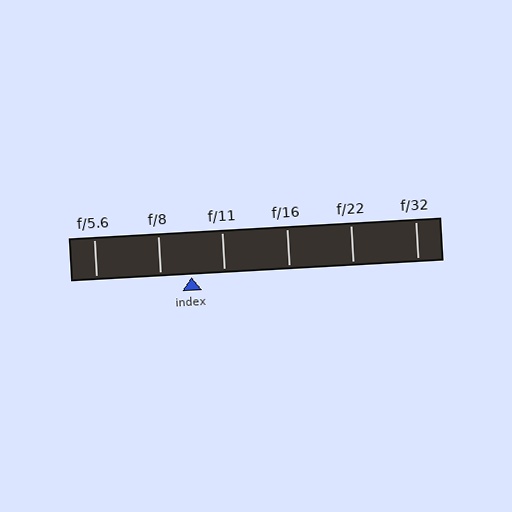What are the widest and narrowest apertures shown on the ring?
The widest aperture shown is f/5.6 and the narrowest is f/32.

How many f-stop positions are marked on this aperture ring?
There are 6 f-stop positions marked.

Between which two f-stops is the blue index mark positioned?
The index mark is between f/8 and f/11.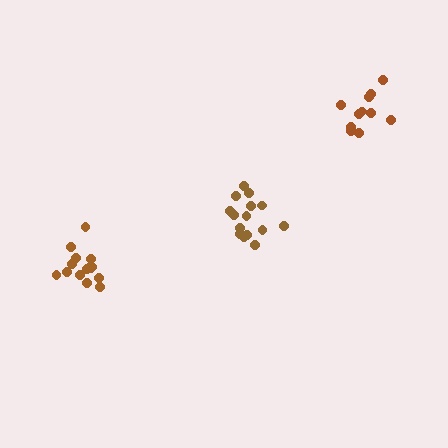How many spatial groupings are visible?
There are 3 spatial groupings.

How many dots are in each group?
Group 1: 15 dots, Group 2: 11 dots, Group 3: 15 dots (41 total).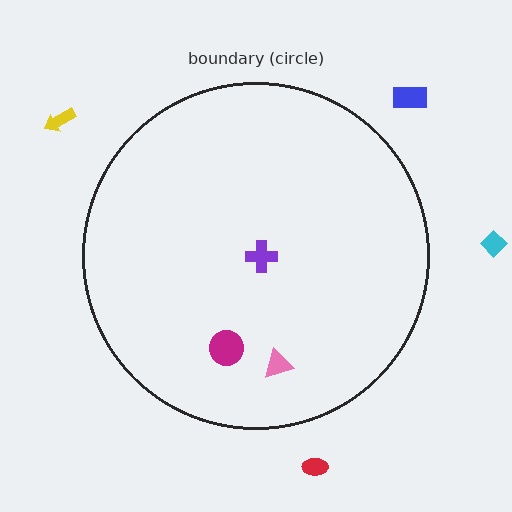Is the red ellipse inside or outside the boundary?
Outside.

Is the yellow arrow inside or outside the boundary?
Outside.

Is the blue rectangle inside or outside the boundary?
Outside.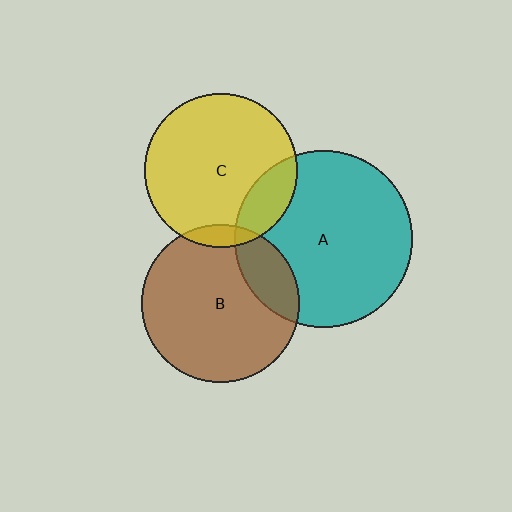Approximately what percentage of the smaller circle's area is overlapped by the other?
Approximately 15%.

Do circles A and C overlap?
Yes.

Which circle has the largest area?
Circle A (teal).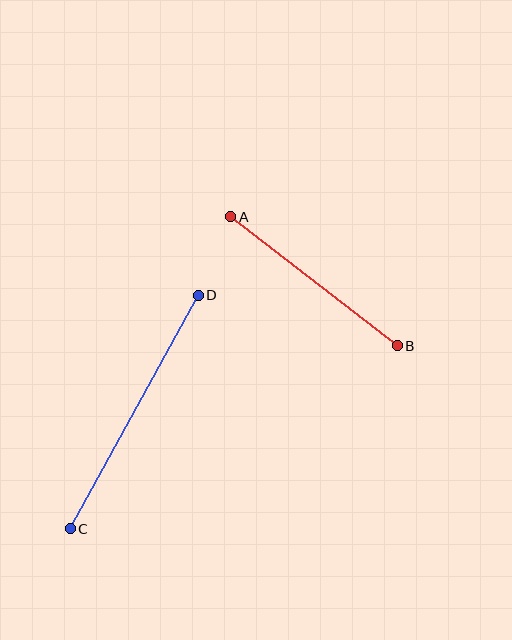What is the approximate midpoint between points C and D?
The midpoint is at approximately (134, 412) pixels.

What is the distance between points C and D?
The distance is approximately 266 pixels.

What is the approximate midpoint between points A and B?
The midpoint is at approximately (314, 281) pixels.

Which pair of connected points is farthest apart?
Points C and D are farthest apart.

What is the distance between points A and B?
The distance is approximately 210 pixels.